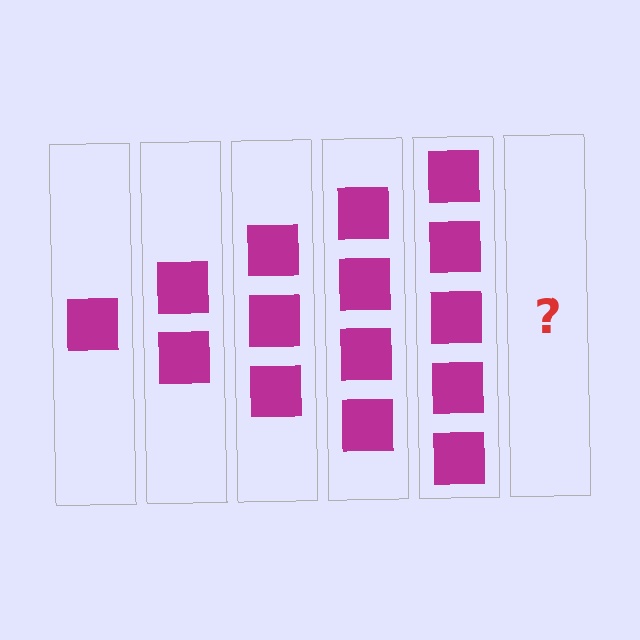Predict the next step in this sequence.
The next step is 6 squares.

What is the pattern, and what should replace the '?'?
The pattern is that each step adds one more square. The '?' should be 6 squares.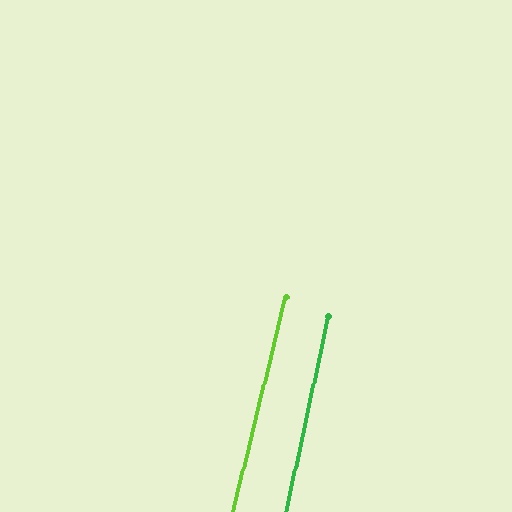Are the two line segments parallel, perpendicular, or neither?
Parallel — their directions differ by only 1.4°.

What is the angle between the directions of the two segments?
Approximately 1 degree.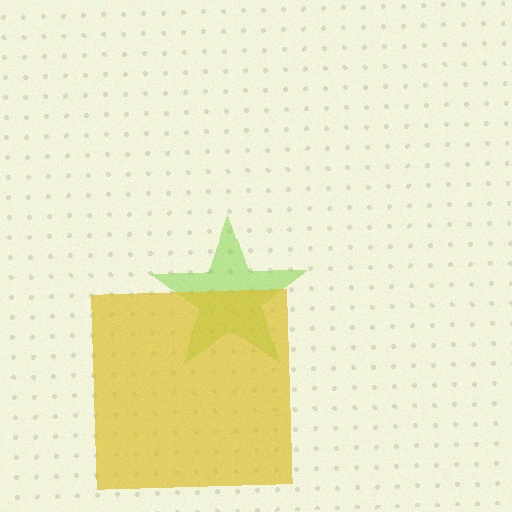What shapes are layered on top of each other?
The layered shapes are: a lime star, a yellow square.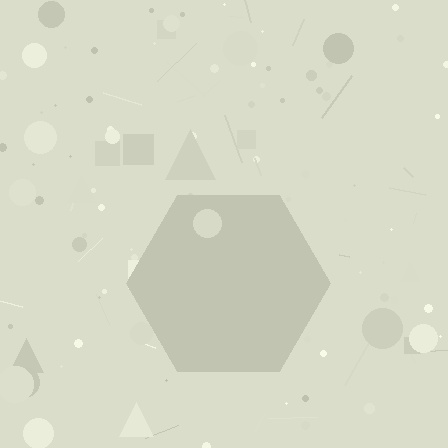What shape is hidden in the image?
A hexagon is hidden in the image.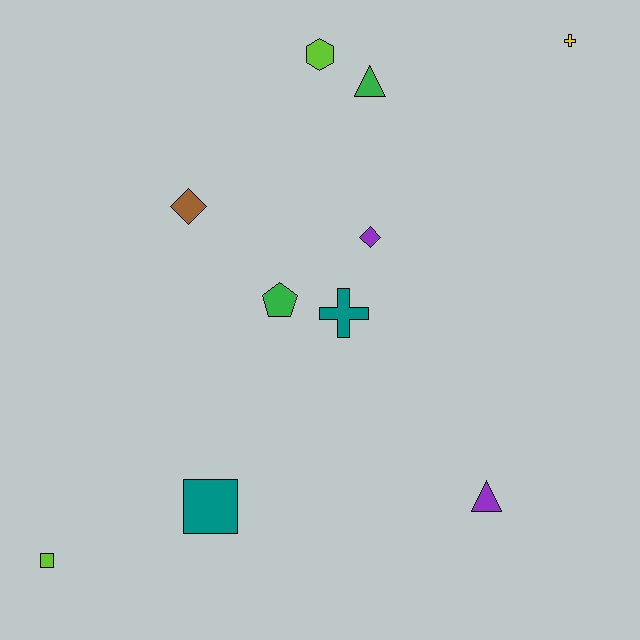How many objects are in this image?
There are 10 objects.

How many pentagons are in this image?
There is 1 pentagon.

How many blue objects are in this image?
There are no blue objects.